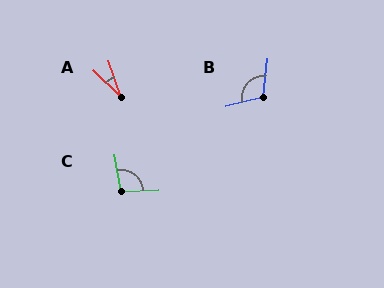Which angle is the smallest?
A, at approximately 27 degrees.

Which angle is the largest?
B, at approximately 111 degrees.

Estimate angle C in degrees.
Approximately 98 degrees.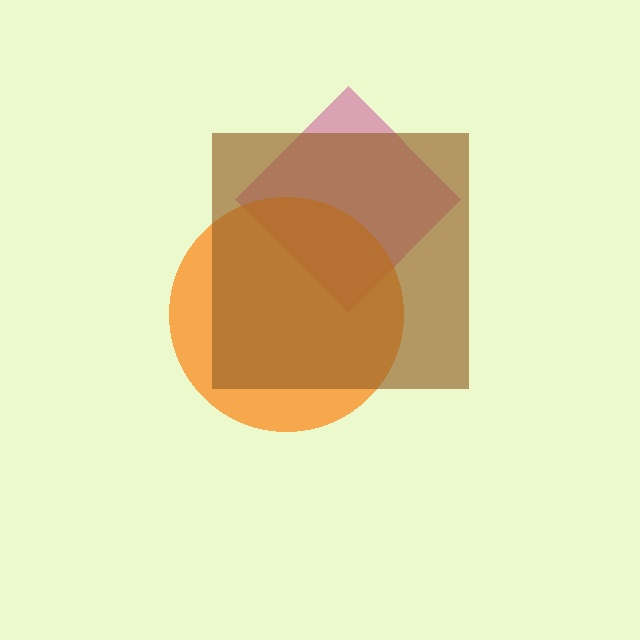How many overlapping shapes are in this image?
There are 3 overlapping shapes in the image.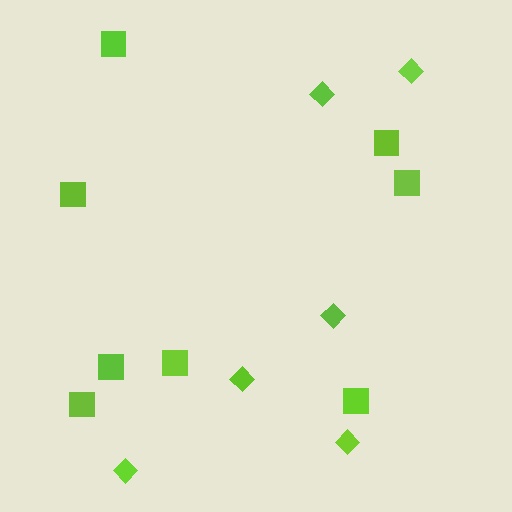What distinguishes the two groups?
There are 2 groups: one group of diamonds (6) and one group of squares (8).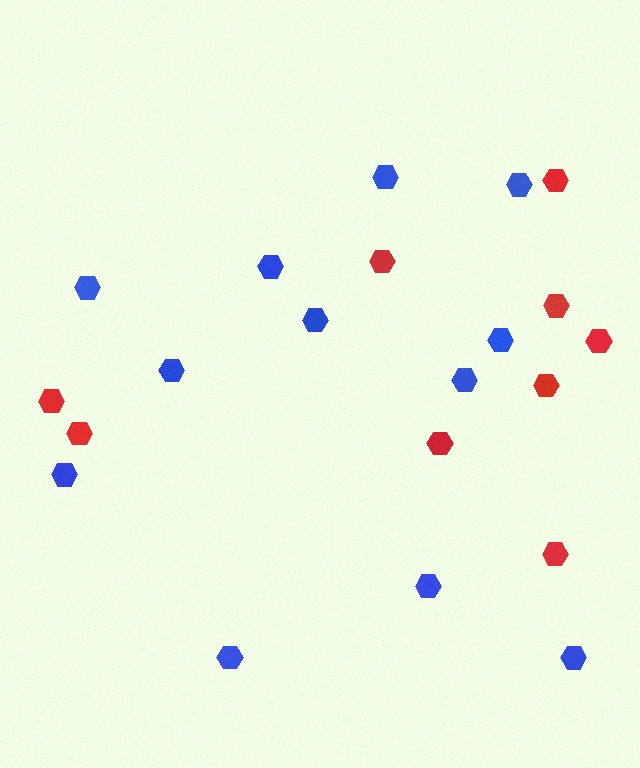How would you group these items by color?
There are 2 groups: one group of blue hexagons (12) and one group of red hexagons (9).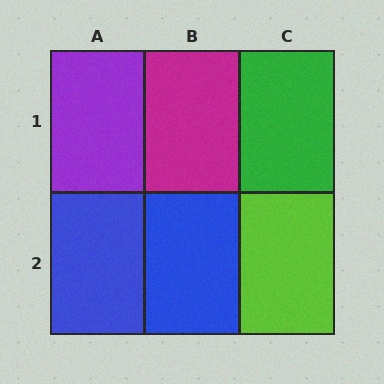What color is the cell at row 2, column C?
Lime.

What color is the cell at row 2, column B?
Blue.